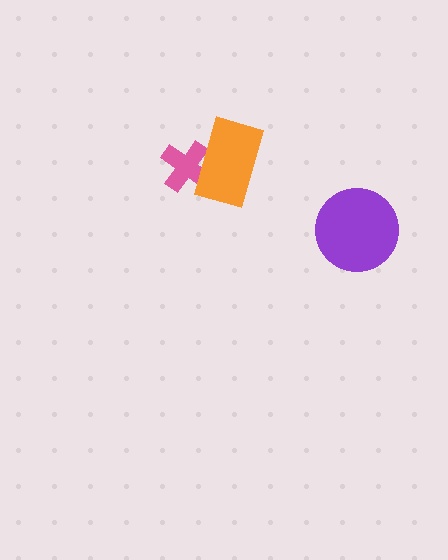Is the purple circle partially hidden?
No, no other shape covers it.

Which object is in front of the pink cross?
The orange rectangle is in front of the pink cross.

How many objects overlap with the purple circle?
0 objects overlap with the purple circle.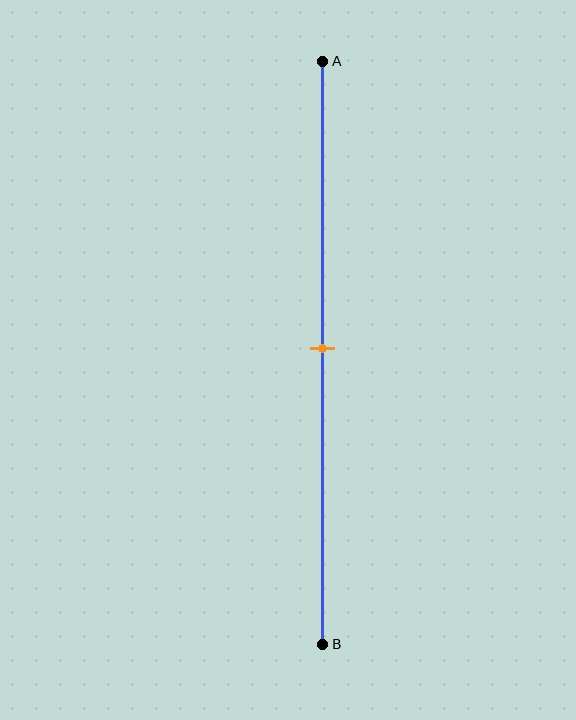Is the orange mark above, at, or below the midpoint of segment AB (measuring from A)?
The orange mark is approximately at the midpoint of segment AB.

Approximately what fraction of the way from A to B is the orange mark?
The orange mark is approximately 50% of the way from A to B.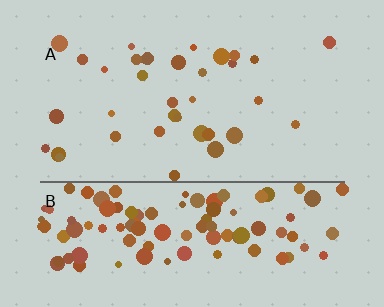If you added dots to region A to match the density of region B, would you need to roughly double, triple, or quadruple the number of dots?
Approximately triple.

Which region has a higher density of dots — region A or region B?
B (the bottom).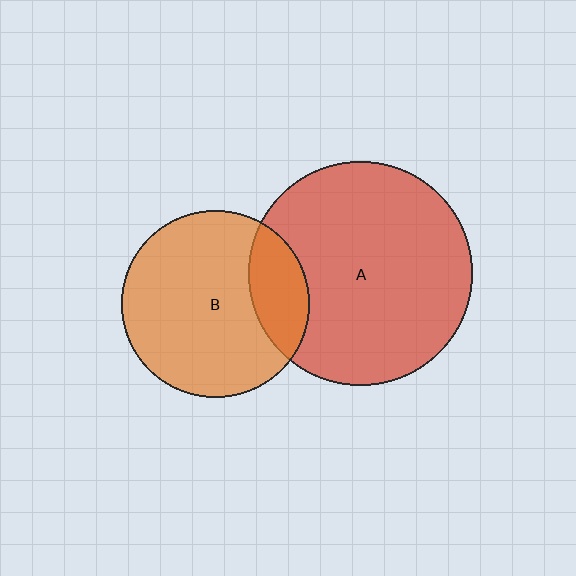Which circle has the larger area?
Circle A (red).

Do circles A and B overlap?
Yes.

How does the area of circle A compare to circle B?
Approximately 1.4 times.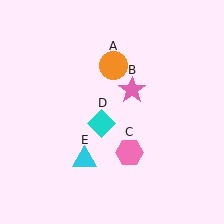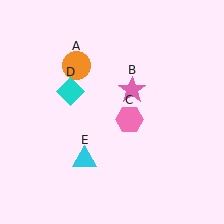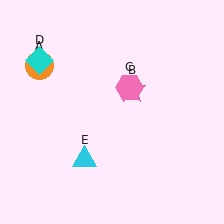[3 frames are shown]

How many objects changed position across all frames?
3 objects changed position: orange circle (object A), pink hexagon (object C), cyan diamond (object D).